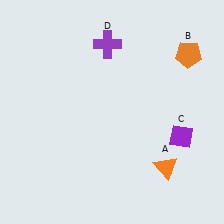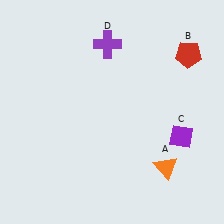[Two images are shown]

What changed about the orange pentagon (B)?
In Image 1, B is orange. In Image 2, it changed to red.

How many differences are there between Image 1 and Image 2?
There is 1 difference between the two images.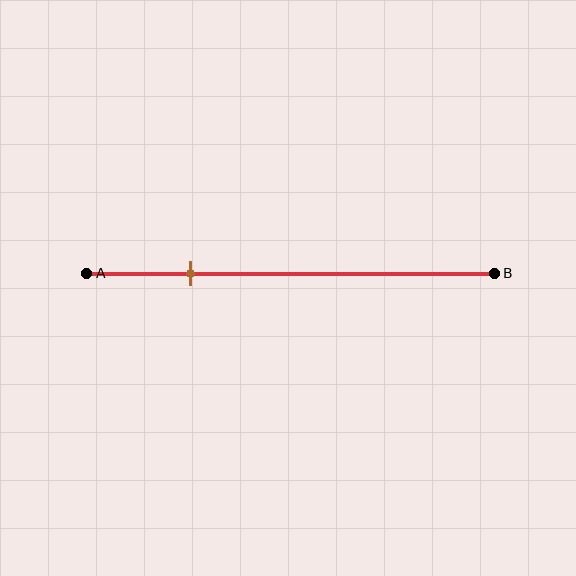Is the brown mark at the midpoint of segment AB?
No, the mark is at about 25% from A, not at the 50% midpoint.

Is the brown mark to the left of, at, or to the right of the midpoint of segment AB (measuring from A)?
The brown mark is to the left of the midpoint of segment AB.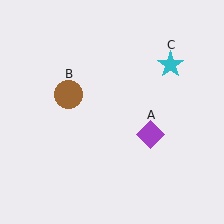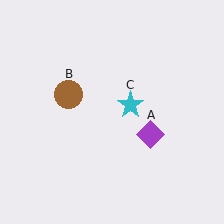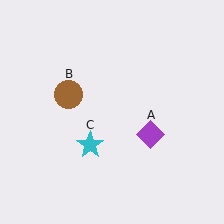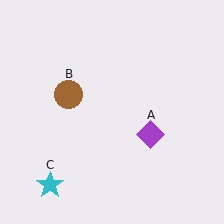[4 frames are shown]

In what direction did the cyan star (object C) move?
The cyan star (object C) moved down and to the left.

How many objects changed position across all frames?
1 object changed position: cyan star (object C).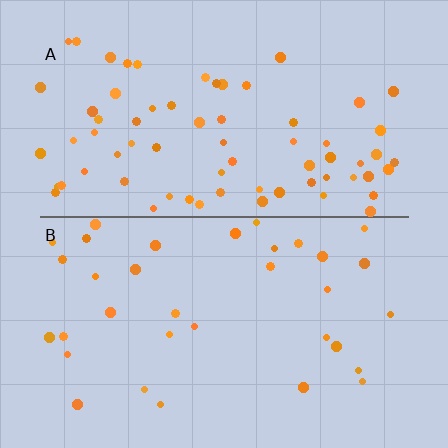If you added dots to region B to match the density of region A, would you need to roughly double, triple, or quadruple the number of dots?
Approximately double.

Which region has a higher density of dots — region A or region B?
A (the top).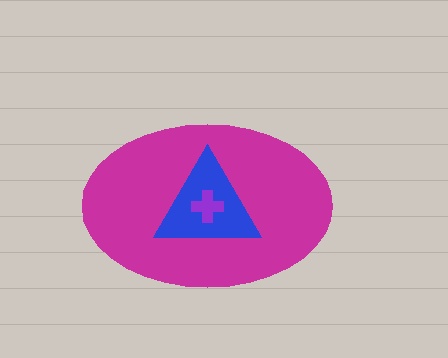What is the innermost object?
The purple cross.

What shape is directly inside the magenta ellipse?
The blue triangle.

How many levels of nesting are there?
3.